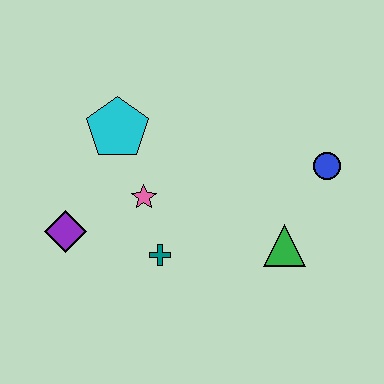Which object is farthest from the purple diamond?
The blue circle is farthest from the purple diamond.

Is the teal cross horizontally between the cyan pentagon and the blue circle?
Yes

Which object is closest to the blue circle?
The green triangle is closest to the blue circle.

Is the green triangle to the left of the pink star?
No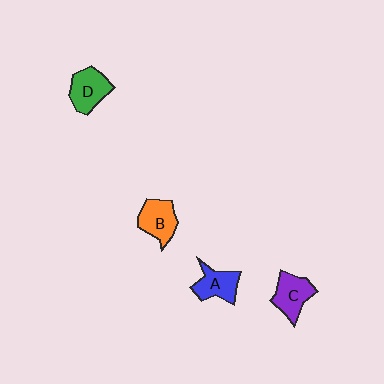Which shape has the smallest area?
Shape A (blue).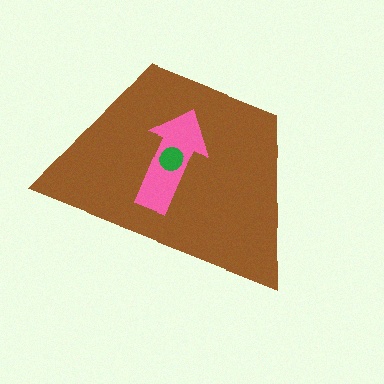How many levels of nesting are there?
3.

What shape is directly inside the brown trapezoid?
The pink arrow.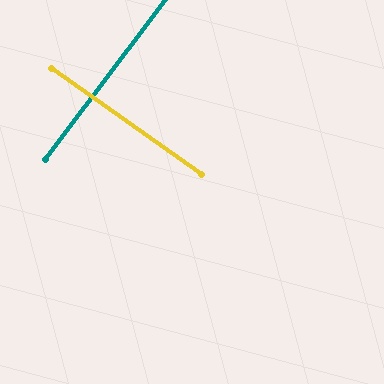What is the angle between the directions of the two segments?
Approximately 88 degrees.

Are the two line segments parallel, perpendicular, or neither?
Perpendicular — they meet at approximately 88°.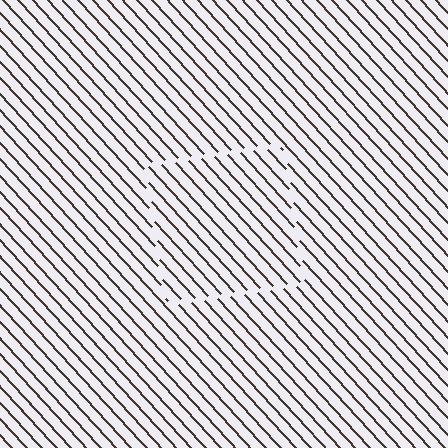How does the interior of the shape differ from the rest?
The interior of the shape contains the same grating, shifted by half a period — the contour is defined by the phase discontinuity where line-ends from the inner and outer gratings abut.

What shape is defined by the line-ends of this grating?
An illusory square. The interior of the shape contains the same grating, shifted by half a period — the contour is defined by the phase discontinuity where line-ends from the inner and outer gratings abut.